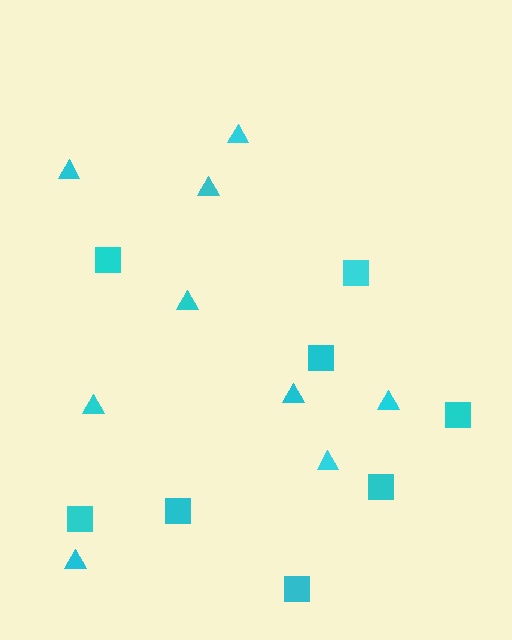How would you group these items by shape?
There are 2 groups: one group of triangles (9) and one group of squares (8).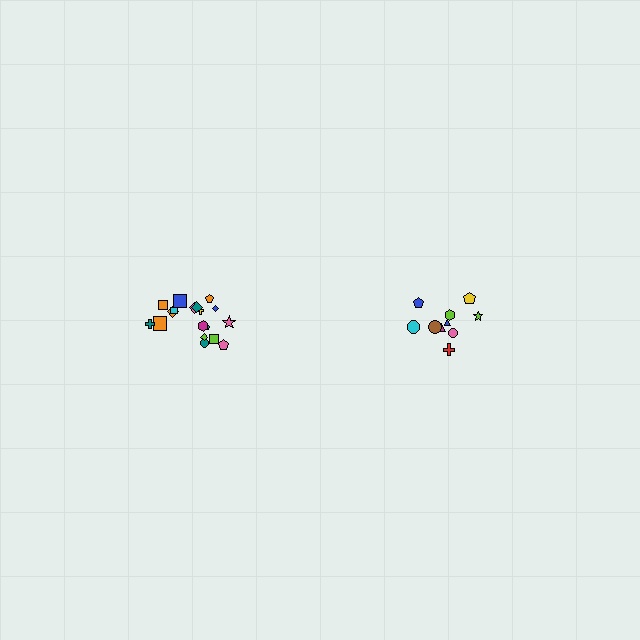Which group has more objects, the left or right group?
The left group.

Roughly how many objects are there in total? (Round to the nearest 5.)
Roughly 30 objects in total.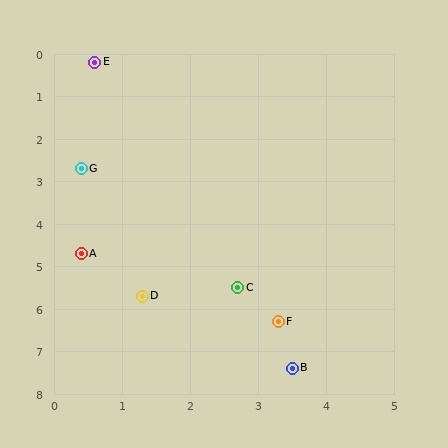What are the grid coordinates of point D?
Point D is at approximately (1.3, 5.7).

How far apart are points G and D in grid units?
Points G and D are about 3.1 grid units apart.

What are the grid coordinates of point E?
Point E is at approximately (0.6, 0.2).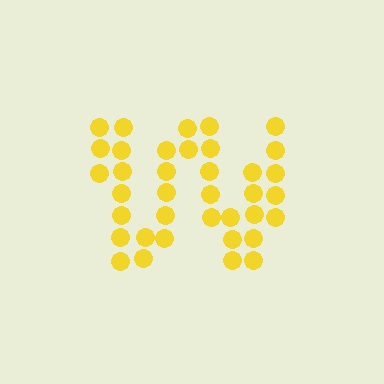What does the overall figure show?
The overall figure shows the letter W.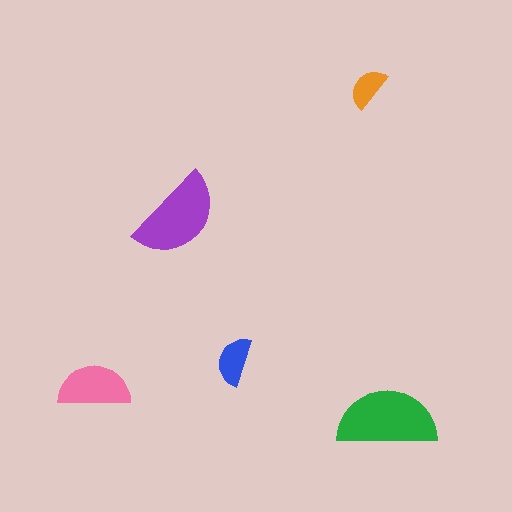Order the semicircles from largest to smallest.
the green one, the purple one, the pink one, the blue one, the orange one.